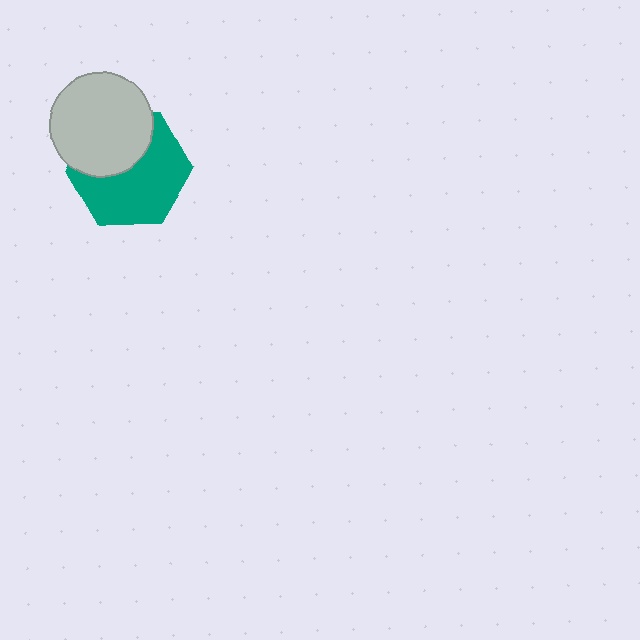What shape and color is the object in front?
The object in front is a light gray circle.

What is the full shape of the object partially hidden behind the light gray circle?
The partially hidden object is a teal hexagon.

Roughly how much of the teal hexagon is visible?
About half of it is visible (roughly 62%).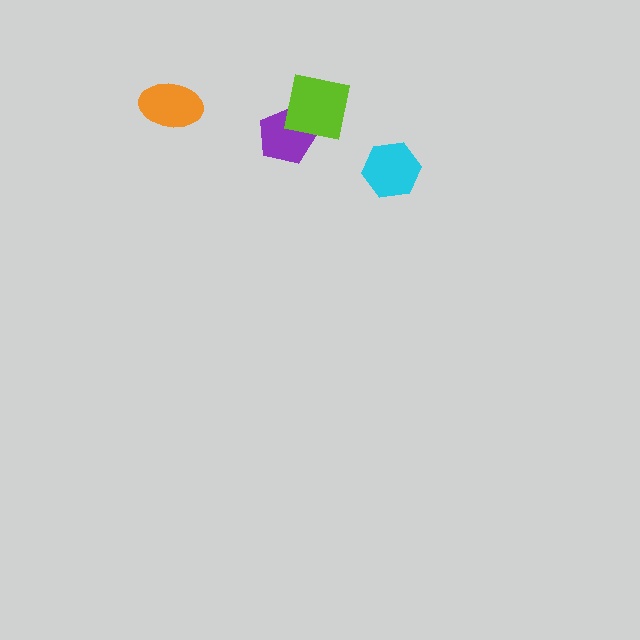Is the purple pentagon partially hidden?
Yes, it is partially covered by another shape.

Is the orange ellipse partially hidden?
No, no other shape covers it.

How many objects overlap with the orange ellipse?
0 objects overlap with the orange ellipse.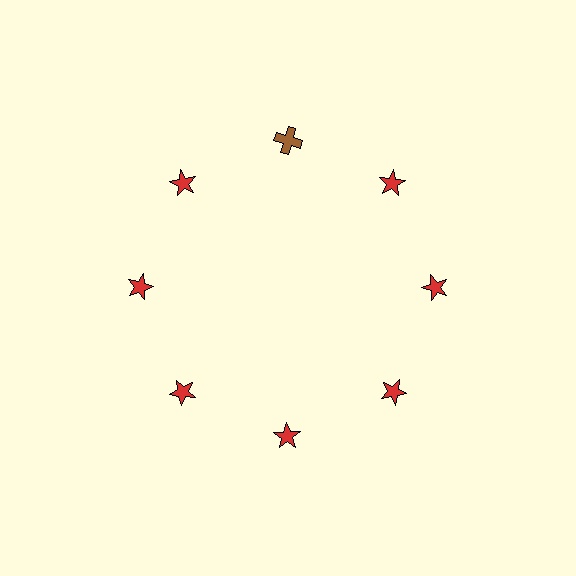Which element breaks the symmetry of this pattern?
The brown cross at roughly the 12 o'clock position breaks the symmetry. All other shapes are red stars.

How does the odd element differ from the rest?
It differs in both color (brown instead of red) and shape (cross instead of star).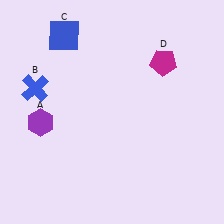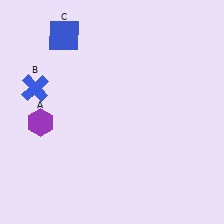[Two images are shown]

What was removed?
The magenta pentagon (D) was removed in Image 2.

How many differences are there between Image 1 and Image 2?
There is 1 difference between the two images.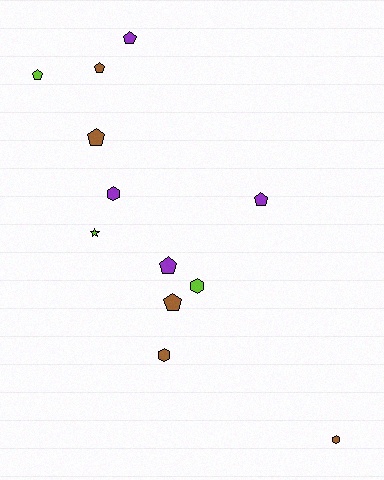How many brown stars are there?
There are no brown stars.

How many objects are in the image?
There are 12 objects.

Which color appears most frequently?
Brown, with 5 objects.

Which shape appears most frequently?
Pentagon, with 7 objects.